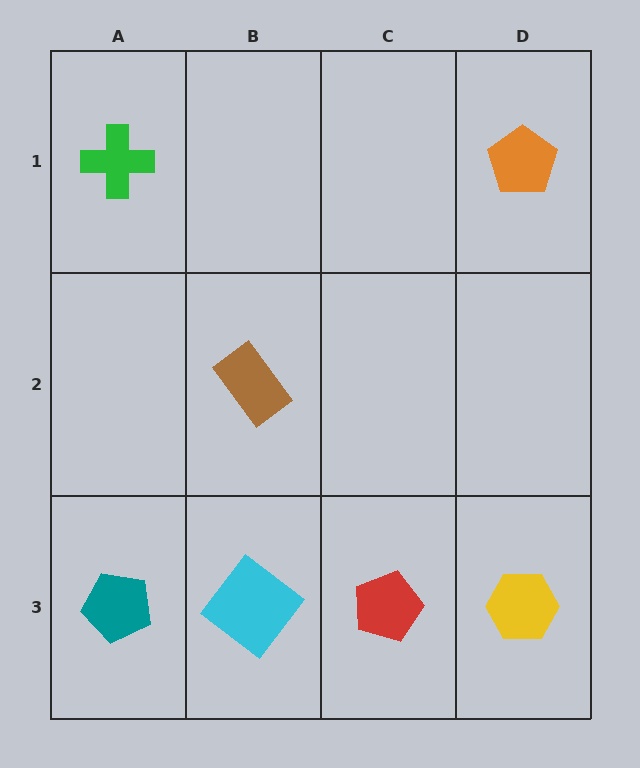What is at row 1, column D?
An orange pentagon.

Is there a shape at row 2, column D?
No, that cell is empty.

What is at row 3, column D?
A yellow hexagon.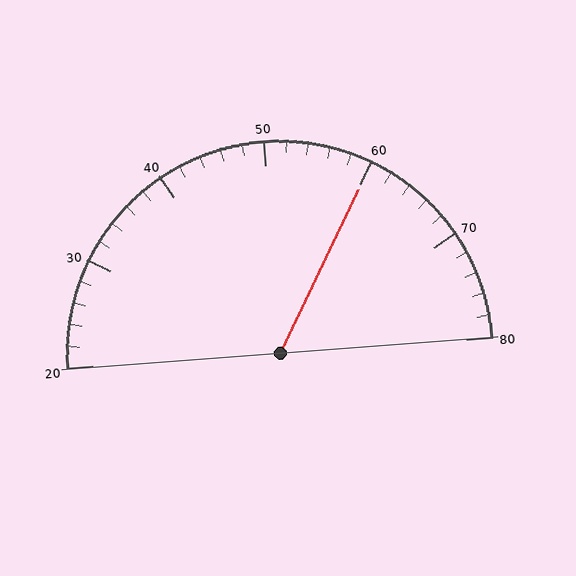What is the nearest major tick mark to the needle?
The nearest major tick mark is 60.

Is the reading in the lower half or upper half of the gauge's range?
The reading is in the upper half of the range (20 to 80).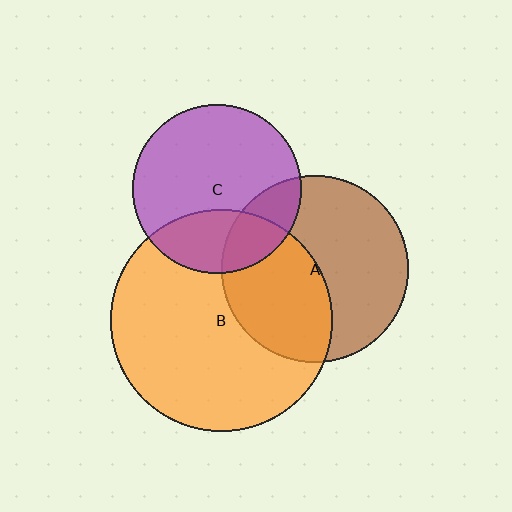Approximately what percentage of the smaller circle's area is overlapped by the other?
Approximately 45%.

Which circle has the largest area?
Circle B (orange).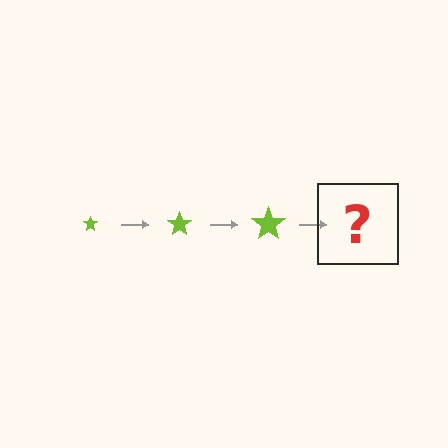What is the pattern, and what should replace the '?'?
The pattern is that the star gets progressively larger each step. The '?' should be a lime star, larger than the previous one.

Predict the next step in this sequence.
The next step is a lime star, larger than the previous one.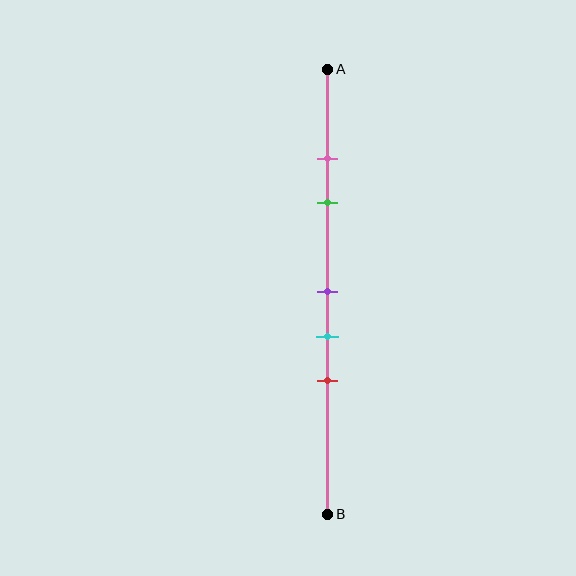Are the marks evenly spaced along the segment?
No, the marks are not evenly spaced.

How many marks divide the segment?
There are 5 marks dividing the segment.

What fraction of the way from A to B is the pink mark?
The pink mark is approximately 20% (0.2) of the way from A to B.